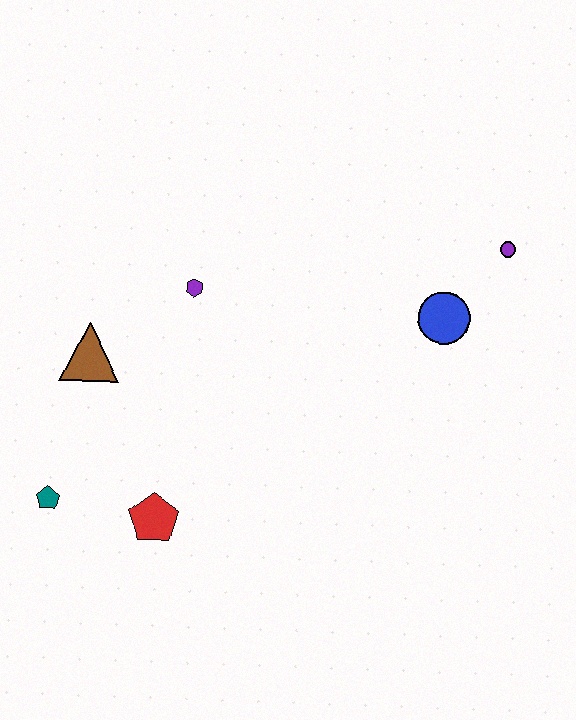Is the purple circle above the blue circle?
Yes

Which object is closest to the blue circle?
The purple circle is closest to the blue circle.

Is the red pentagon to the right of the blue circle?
No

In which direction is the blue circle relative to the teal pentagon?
The blue circle is to the right of the teal pentagon.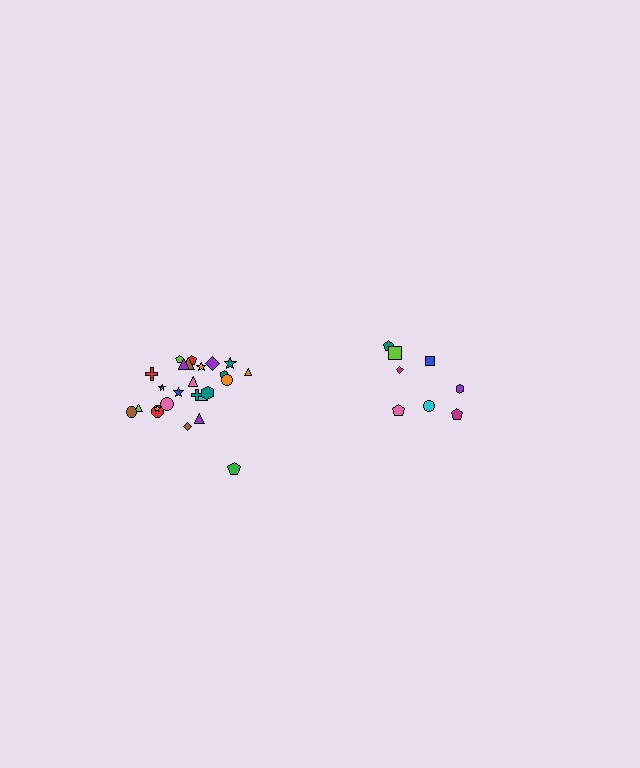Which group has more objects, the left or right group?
The left group.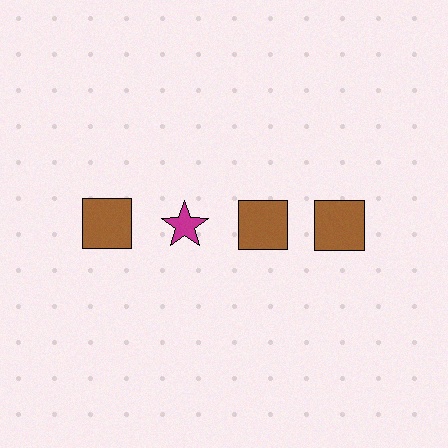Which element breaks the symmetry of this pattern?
The magenta star in the top row, second from left column breaks the symmetry. All other shapes are brown squares.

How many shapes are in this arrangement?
There are 4 shapes arranged in a grid pattern.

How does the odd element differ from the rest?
It differs in both color (magenta instead of brown) and shape (star instead of square).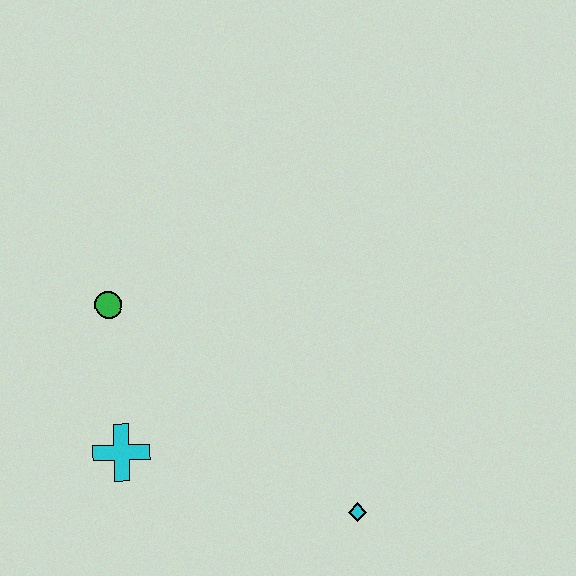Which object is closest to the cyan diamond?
The cyan cross is closest to the cyan diamond.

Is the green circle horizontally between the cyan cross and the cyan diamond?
No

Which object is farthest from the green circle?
The cyan diamond is farthest from the green circle.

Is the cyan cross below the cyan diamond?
No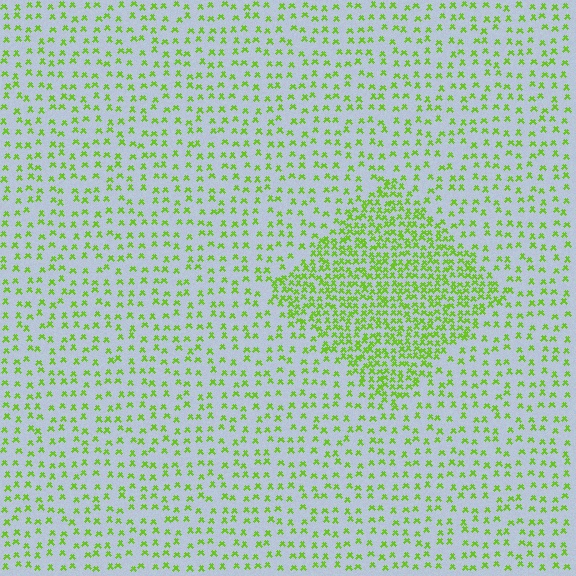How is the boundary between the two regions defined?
The boundary is defined by a change in element density (approximately 2.4x ratio). All elements are the same color, size, and shape.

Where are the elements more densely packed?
The elements are more densely packed inside the diamond boundary.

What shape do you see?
I see a diamond.